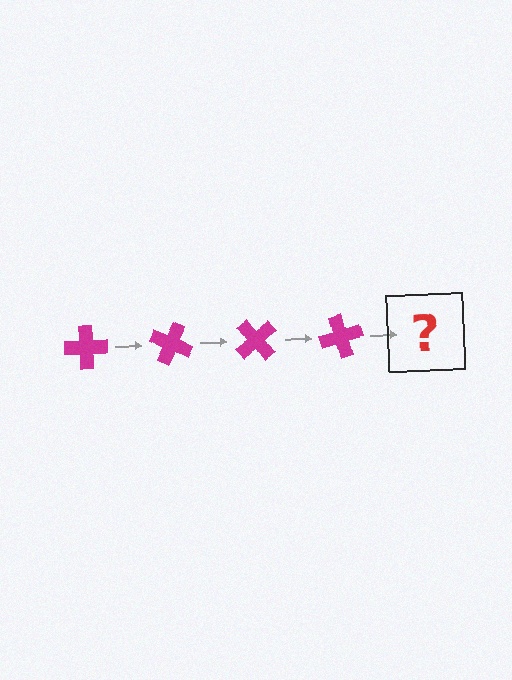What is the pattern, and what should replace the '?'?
The pattern is that the cross rotates 25 degrees each step. The '?' should be a magenta cross rotated 100 degrees.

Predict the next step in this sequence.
The next step is a magenta cross rotated 100 degrees.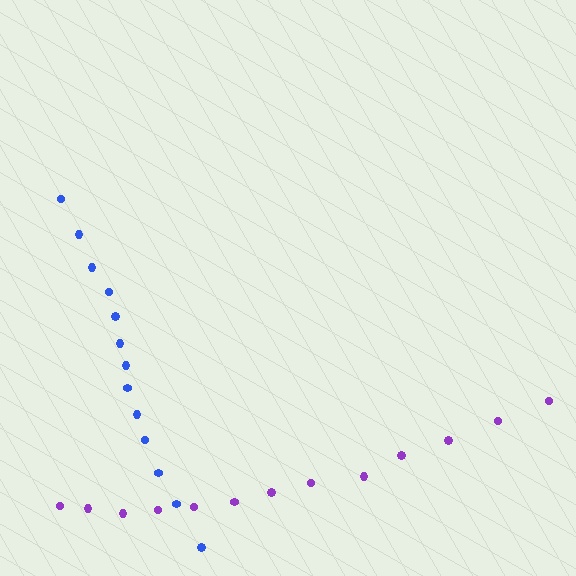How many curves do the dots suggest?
There are 2 distinct paths.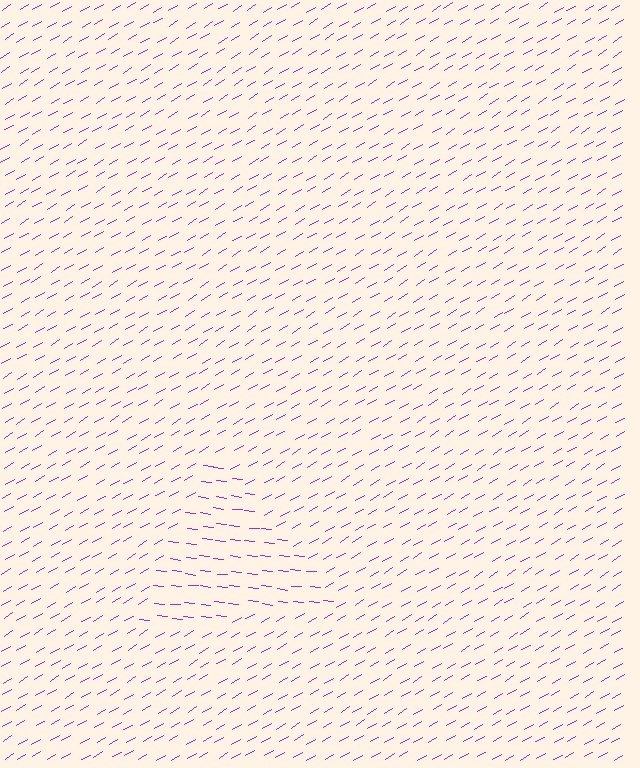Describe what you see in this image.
The image is filled with small purple line segments. A triangle region in the image has lines oriented differently from the surrounding lines, creating a visible texture boundary.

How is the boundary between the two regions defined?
The boundary is defined purely by a change in line orientation (approximately 37 degrees difference). All lines are the same color and thickness.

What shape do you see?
I see a triangle.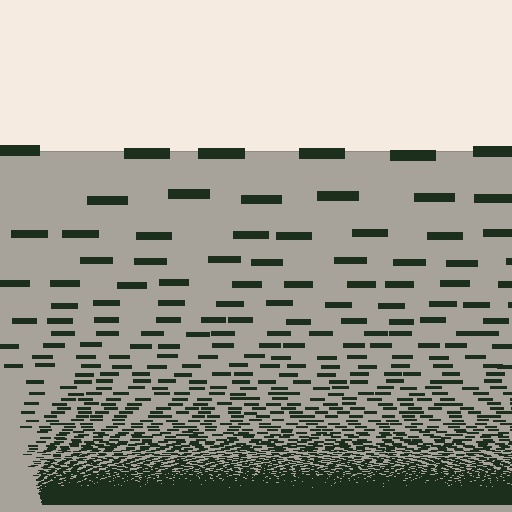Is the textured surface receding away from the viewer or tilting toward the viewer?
The surface appears to tilt toward the viewer. Texture elements get larger and sparser toward the top.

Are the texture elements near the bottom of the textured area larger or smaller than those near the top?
Smaller. The gradient is inverted — elements near the bottom are smaller and denser.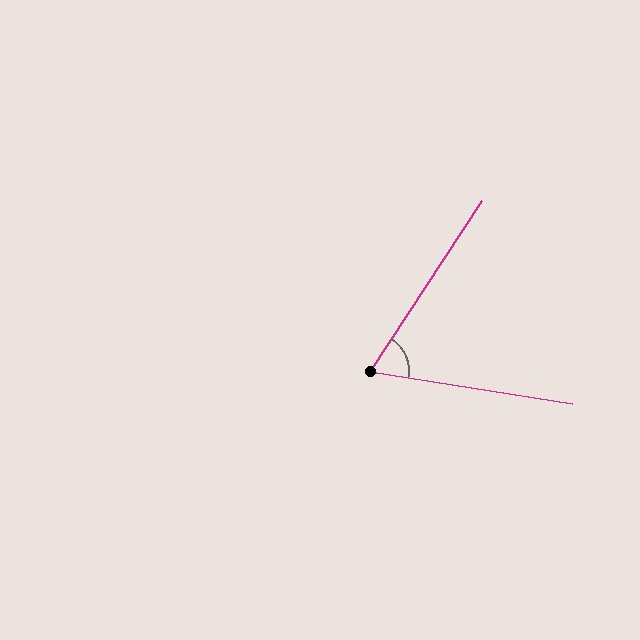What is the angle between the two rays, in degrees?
Approximately 66 degrees.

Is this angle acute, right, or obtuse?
It is acute.